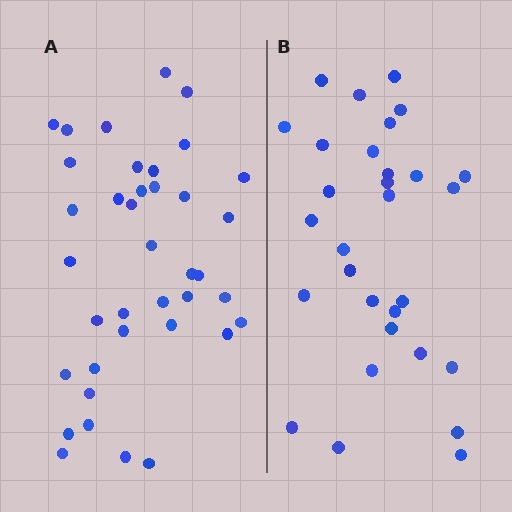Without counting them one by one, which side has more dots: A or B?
Region A (the left region) has more dots.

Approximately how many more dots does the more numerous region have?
Region A has roughly 8 or so more dots than region B.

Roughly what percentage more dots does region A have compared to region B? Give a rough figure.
About 25% more.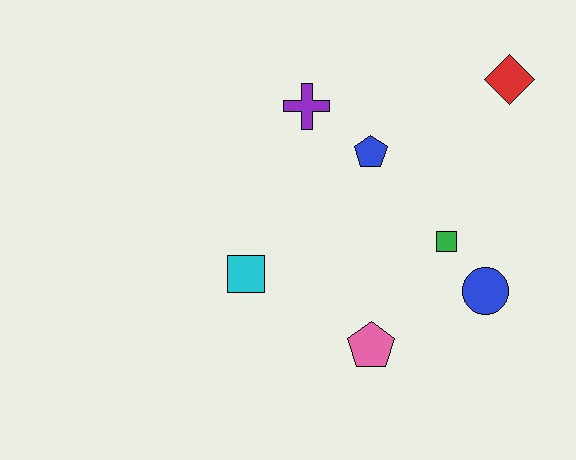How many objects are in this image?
There are 7 objects.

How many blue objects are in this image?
There are 2 blue objects.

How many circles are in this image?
There is 1 circle.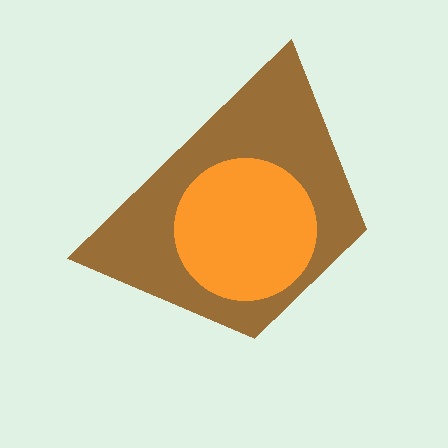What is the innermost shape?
The orange circle.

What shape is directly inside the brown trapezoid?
The orange circle.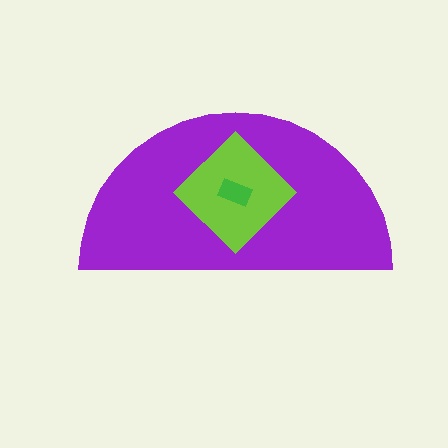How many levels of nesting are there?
3.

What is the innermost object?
The green rectangle.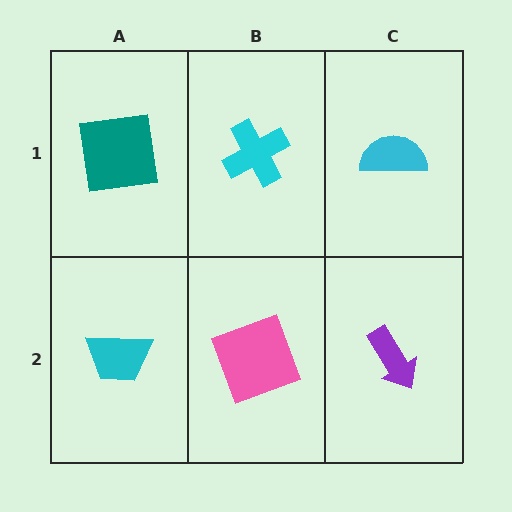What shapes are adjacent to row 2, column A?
A teal square (row 1, column A), a pink square (row 2, column B).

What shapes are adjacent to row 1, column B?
A pink square (row 2, column B), a teal square (row 1, column A), a cyan semicircle (row 1, column C).